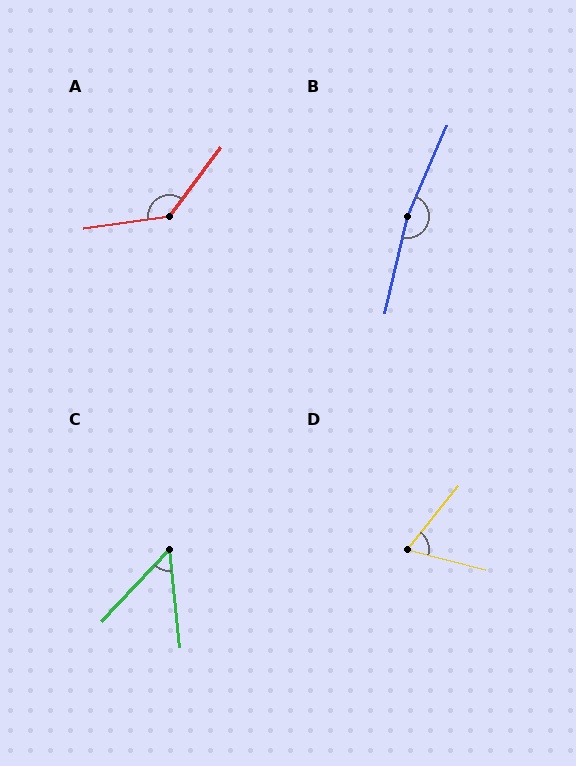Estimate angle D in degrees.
Approximately 66 degrees.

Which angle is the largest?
B, at approximately 170 degrees.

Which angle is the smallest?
C, at approximately 49 degrees.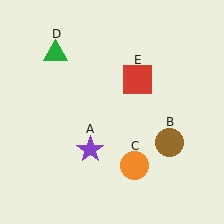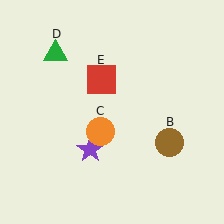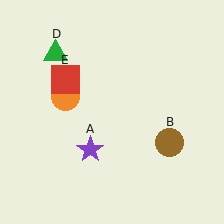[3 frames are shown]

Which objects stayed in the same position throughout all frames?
Purple star (object A) and brown circle (object B) and green triangle (object D) remained stationary.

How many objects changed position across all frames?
2 objects changed position: orange circle (object C), red square (object E).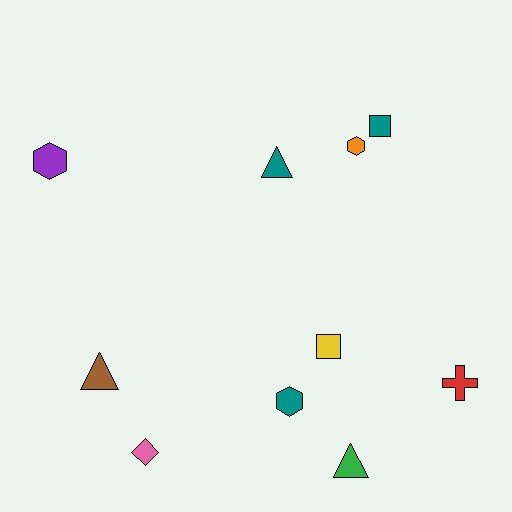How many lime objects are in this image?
There are no lime objects.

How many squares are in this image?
There are 2 squares.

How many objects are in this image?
There are 10 objects.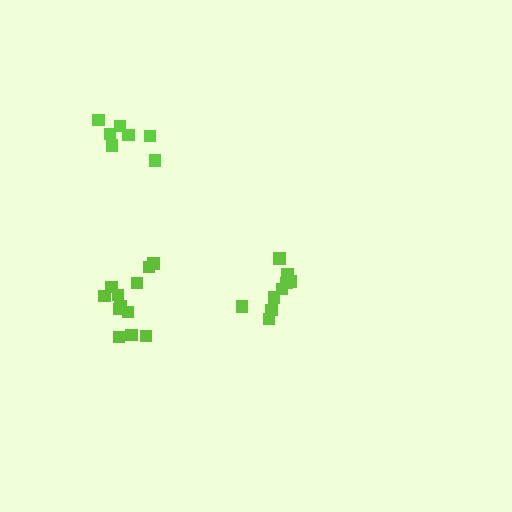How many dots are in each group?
Group 1: 7 dots, Group 2: 12 dots, Group 3: 9 dots (28 total).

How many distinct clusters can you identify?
There are 3 distinct clusters.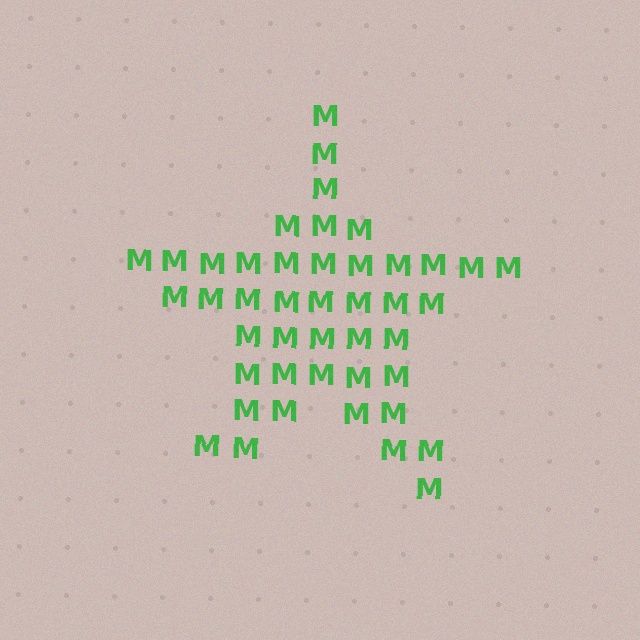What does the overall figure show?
The overall figure shows a star.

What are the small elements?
The small elements are letter M's.